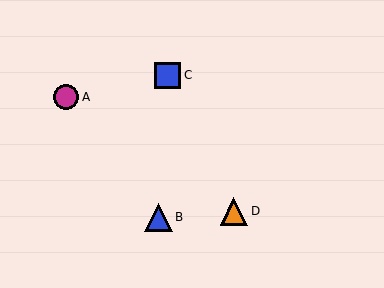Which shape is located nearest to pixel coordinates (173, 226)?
The blue triangle (labeled B) at (158, 217) is nearest to that location.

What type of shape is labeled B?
Shape B is a blue triangle.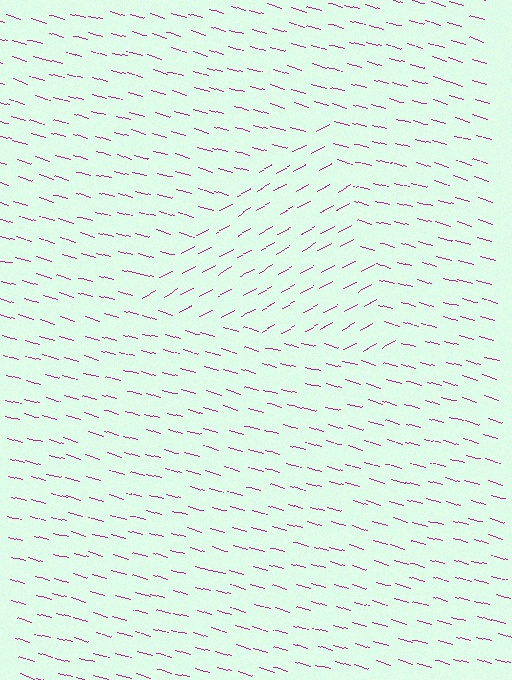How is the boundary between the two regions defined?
The boundary is defined purely by a change in line orientation (approximately 45 degrees difference). All lines are the same color and thickness.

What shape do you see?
I see a triangle.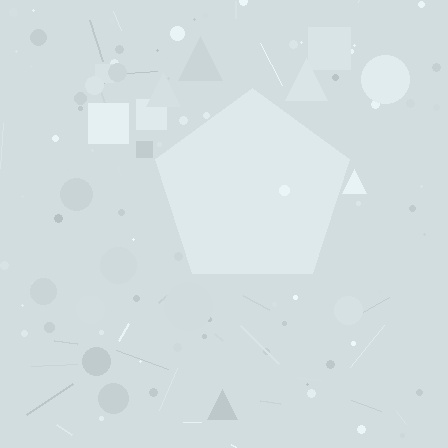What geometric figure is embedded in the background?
A pentagon is embedded in the background.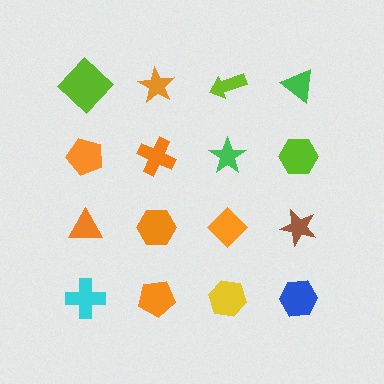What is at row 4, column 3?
A yellow hexagon.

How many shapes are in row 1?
4 shapes.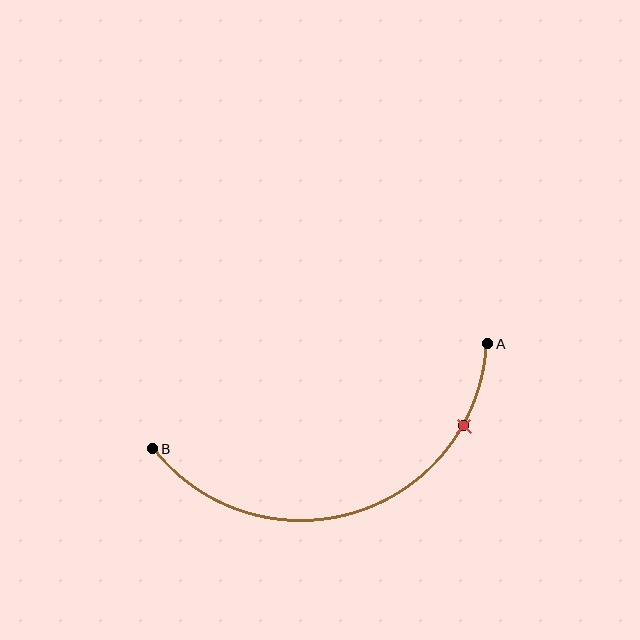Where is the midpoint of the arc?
The arc midpoint is the point on the curve farthest from the straight line joining A and B. It sits below that line.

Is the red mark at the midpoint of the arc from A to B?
No. The red mark lies on the arc but is closer to endpoint A. The arc midpoint would be at the point on the curve equidistant along the arc from both A and B.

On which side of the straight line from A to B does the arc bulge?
The arc bulges below the straight line connecting A and B.